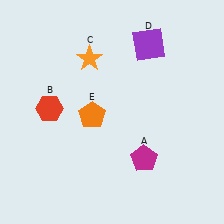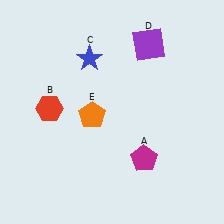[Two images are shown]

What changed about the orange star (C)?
In Image 1, C is orange. In Image 2, it changed to blue.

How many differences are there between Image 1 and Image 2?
There is 1 difference between the two images.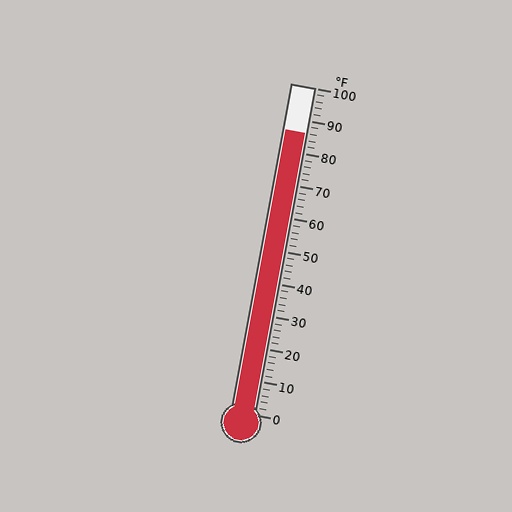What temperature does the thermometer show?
The thermometer shows approximately 86°F.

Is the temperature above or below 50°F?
The temperature is above 50°F.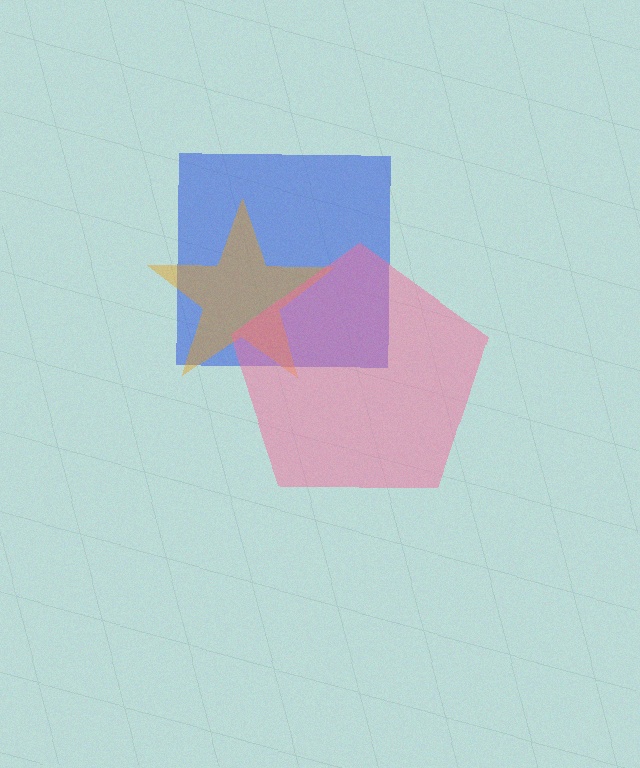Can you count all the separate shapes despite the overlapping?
Yes, there are 3 separate shapes.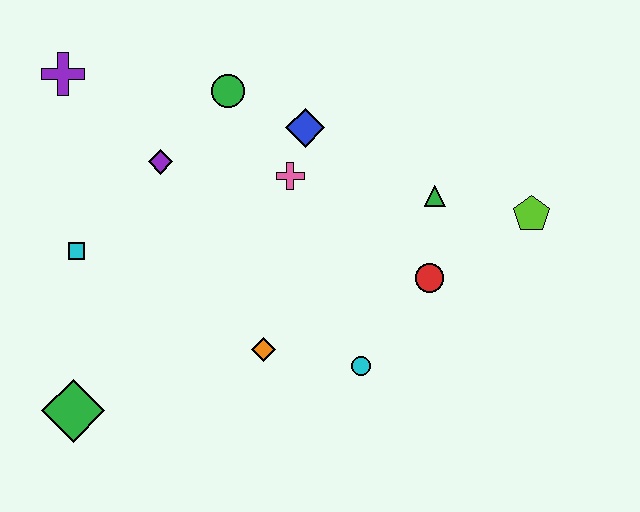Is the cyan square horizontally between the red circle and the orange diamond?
No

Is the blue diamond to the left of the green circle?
No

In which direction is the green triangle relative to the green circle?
The green triangle is to the right of the green circle.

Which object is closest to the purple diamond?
The green circle is closest to the purple diamond.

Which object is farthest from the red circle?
The purple cross is farthest from the red circle.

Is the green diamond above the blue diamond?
No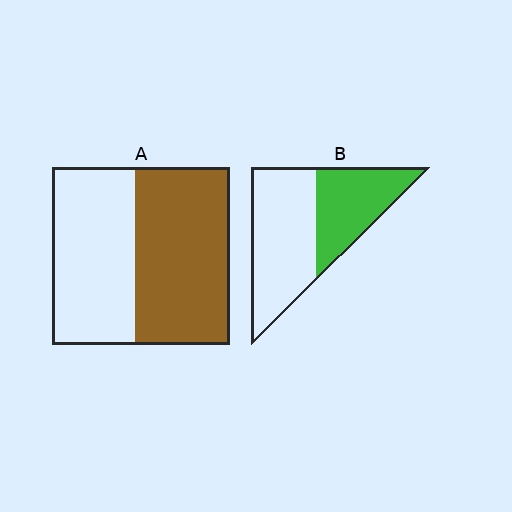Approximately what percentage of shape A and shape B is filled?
A is approximately 55% and B is approximately 40%.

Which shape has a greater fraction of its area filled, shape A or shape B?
Shape A.